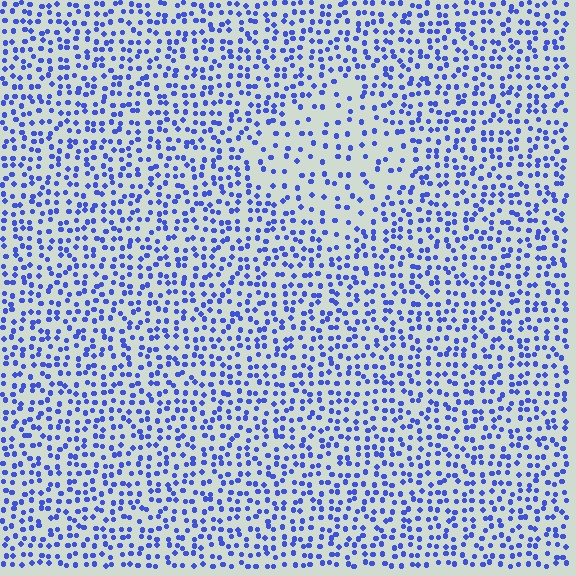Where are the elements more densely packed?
The elements are more densely packed outside the diamond boundary.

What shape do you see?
I see a diamond.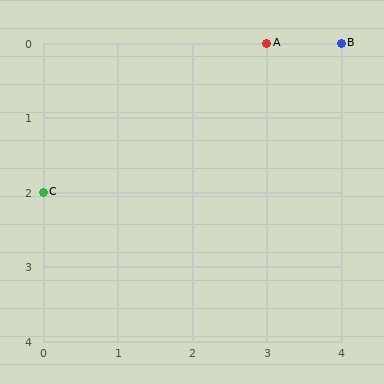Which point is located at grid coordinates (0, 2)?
Point C is at (0, 2).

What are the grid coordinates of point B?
Point B is at grid coordinates (4, 0).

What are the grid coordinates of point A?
Point A is at grid coordinates (3, 0).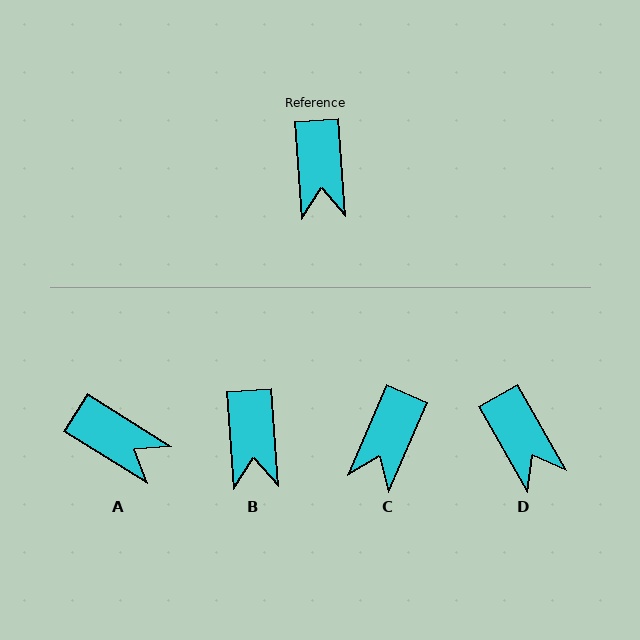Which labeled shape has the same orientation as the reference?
B.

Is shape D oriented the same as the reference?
No, it is off by about 25 degrees.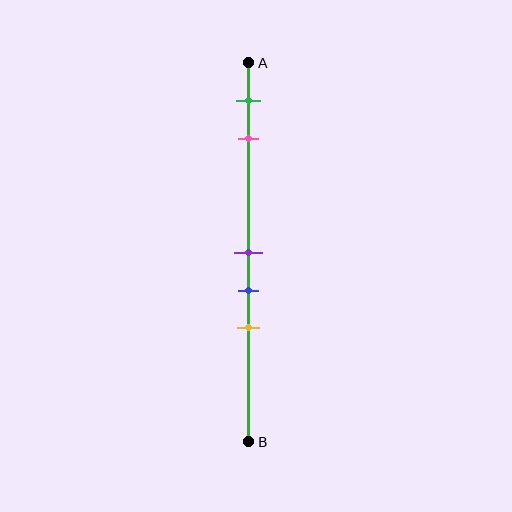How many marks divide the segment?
There are 5 marks dividing the segment.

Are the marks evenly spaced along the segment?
No, the marks are not evenly spaced.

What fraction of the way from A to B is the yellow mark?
The yellow mark is approximately 70% (0.7) of the way from A to B.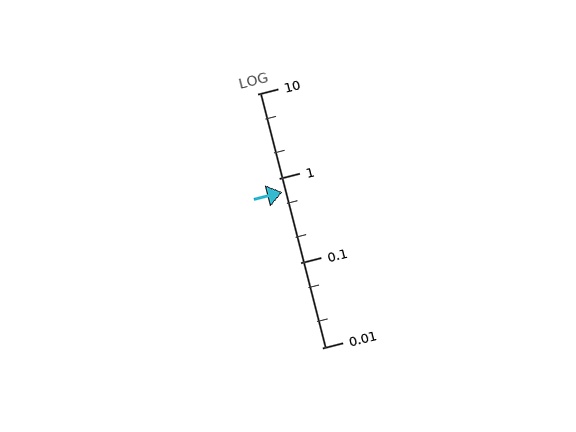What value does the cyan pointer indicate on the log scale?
The pointer indicates approximately 0.68.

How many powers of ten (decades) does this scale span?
The scale spans 3 decades, from 0.01 to 10.